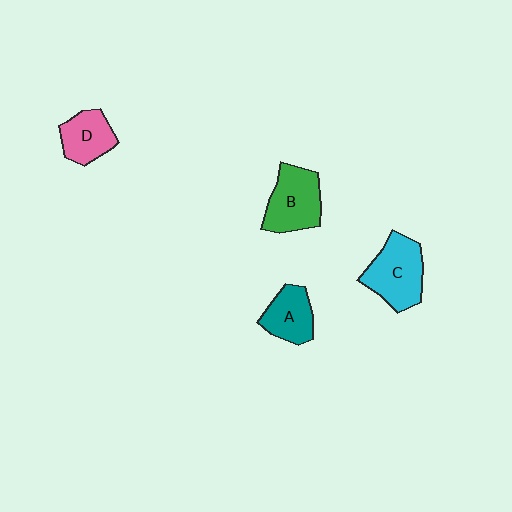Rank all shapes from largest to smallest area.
From largest to smallest: C (cyan), B (green), A (teal), D (pink).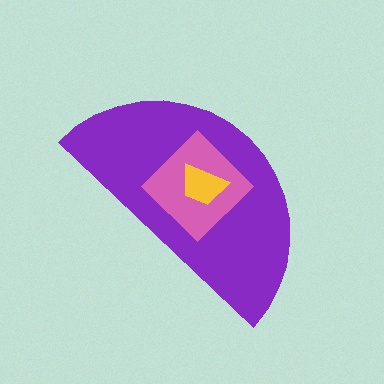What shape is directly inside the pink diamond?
The yellow trapezoid.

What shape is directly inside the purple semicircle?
The pink diamond.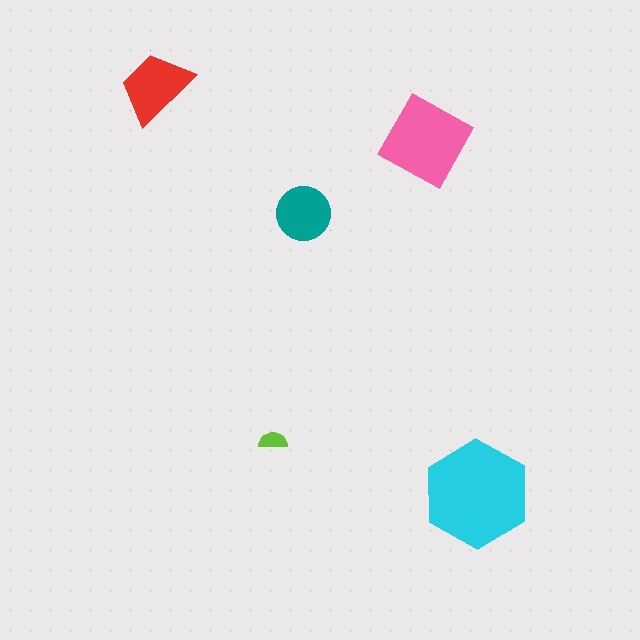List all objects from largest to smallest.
The cyan hexagon, the pink square, the red trapezoid, the teal circle, the lime semicircle.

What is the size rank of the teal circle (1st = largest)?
4th.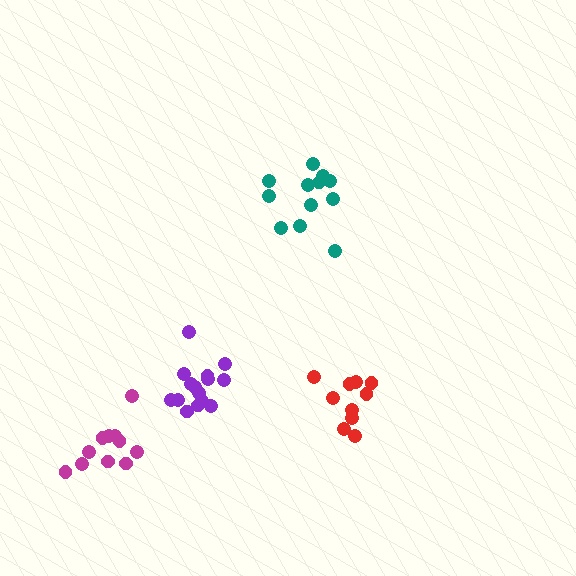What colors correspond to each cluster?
The clusters are colored: red, purple, teal, magenta.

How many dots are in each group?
Group 1: 10 dots, Group 2: 15 dots, Group 3: 12 dots, Group 4: 11 dots (48 total).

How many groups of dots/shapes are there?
There are 4 groups.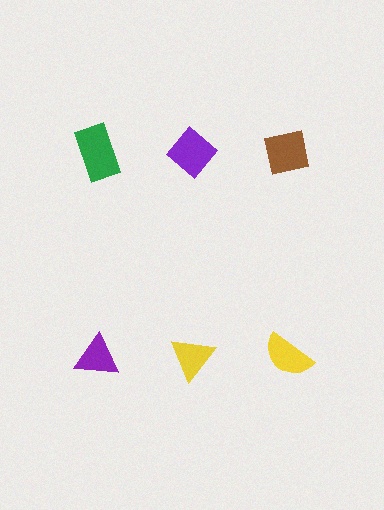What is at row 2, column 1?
A purple triangle.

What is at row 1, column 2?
A purple diamond.